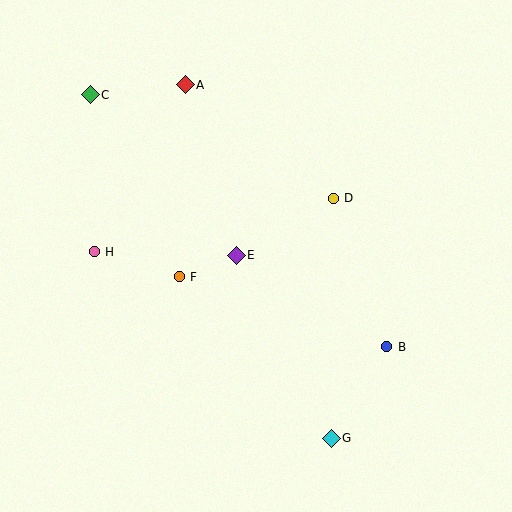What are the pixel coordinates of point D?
Point D is at (333, 198).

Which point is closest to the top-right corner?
Point D is closest to the top-right corner.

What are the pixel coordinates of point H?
Point H is at (94, 252).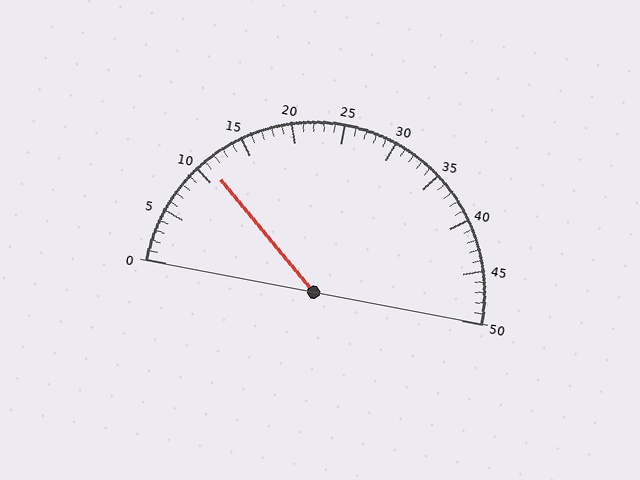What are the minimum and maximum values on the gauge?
The gauge ranges from 0 to 50.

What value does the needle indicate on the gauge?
The needle indicates approximately 11.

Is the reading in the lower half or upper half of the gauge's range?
The reading is in the lower half of the range (0 to 50).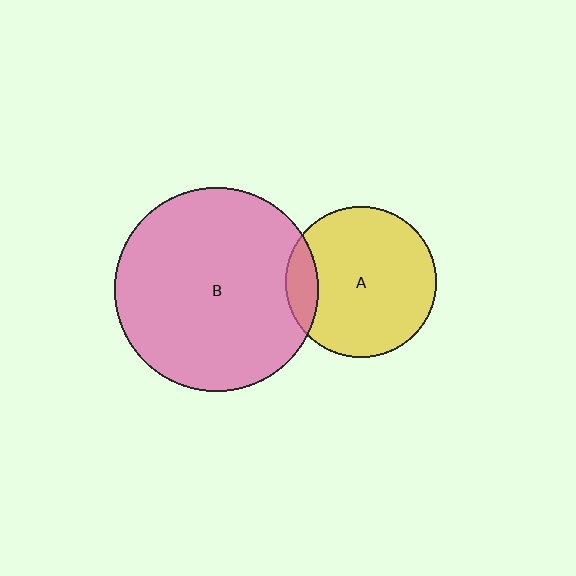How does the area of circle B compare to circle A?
Approximately 1.8 times.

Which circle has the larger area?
Circle B (pink).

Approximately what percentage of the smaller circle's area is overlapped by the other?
Approximately 15%.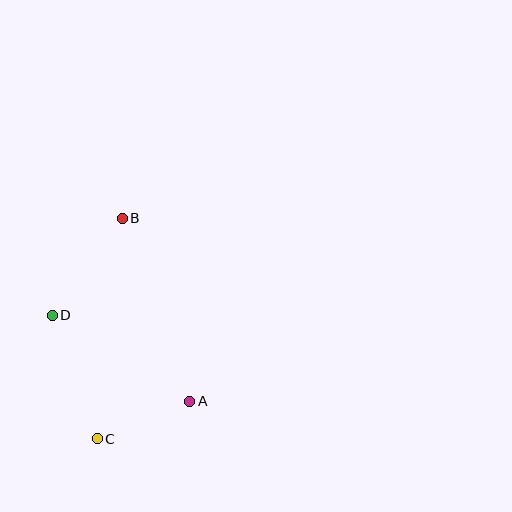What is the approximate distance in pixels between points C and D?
The distance between C and D is approximately 131 pixels.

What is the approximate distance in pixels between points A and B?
The distance between A and B is approximately 195 pixels.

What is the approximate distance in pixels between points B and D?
The distance between B and D is approximately 120 pixels.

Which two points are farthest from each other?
Points B and C are farthest from each other.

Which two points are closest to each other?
Points A and C are closest to each other.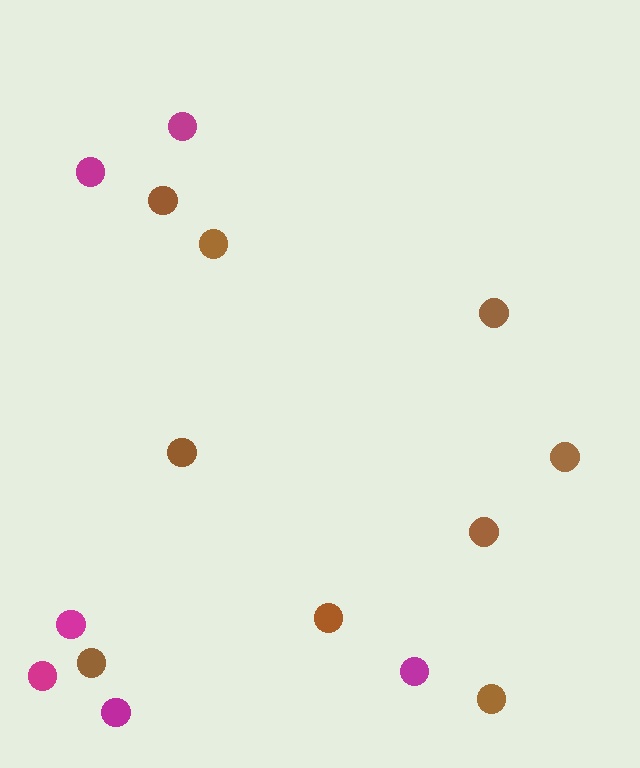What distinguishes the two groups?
There are 2 groups: one group of magenta circles (6) and one group of brown circles (9).